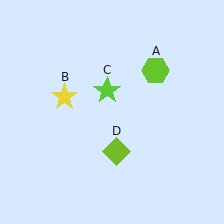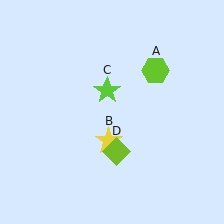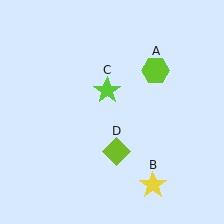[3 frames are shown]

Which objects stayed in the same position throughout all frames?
Lime hexagon (object A) and lime star (object C) and lime diamond (object D) remained stationary.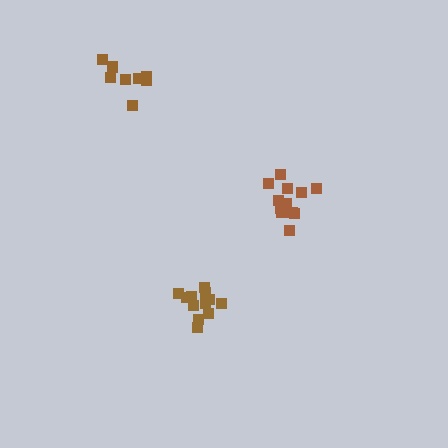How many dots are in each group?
Group 1: 12 dots, Group 2: 8 dots, Group 3: 12 dots (32 total).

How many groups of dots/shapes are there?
There are 3 groups.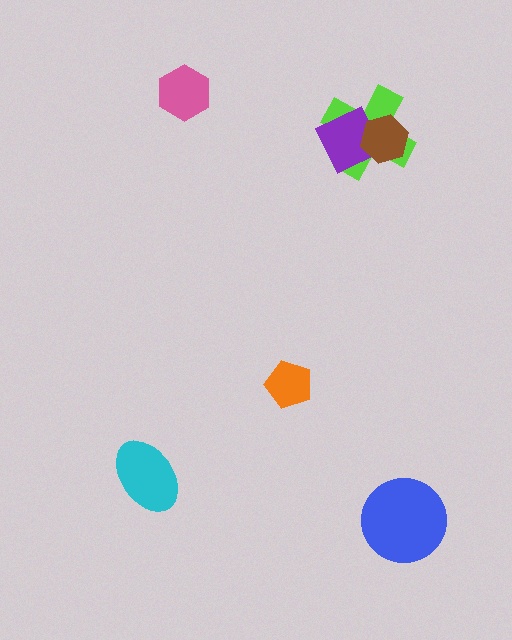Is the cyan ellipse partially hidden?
No, no other shape covers it.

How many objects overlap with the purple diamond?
2 objects overlap with the purple diamond.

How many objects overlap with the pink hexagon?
0 objects overlap with the pink hexagon.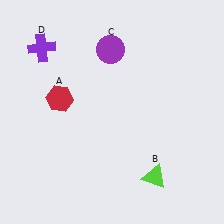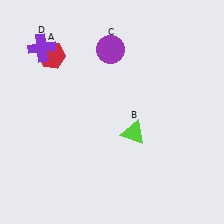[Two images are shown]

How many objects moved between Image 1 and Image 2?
2 objects moved between the two images.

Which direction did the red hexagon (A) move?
The red hexagon (A) moved up.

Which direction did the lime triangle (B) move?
The lime triangle (B) moved up.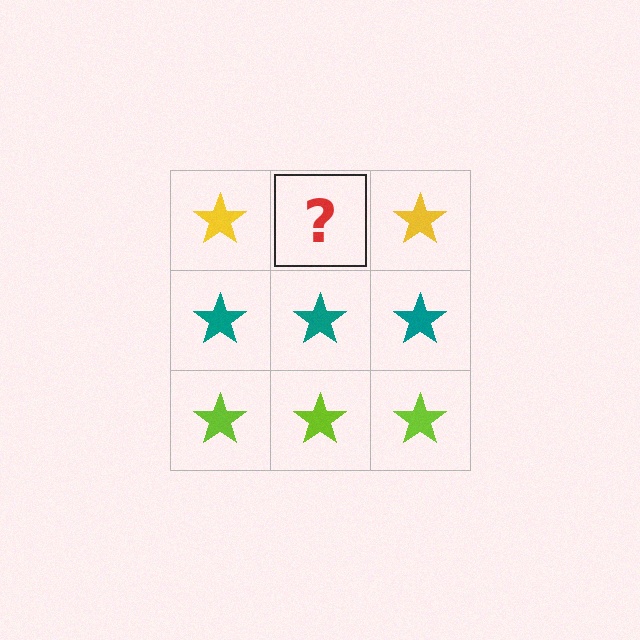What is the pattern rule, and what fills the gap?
The rule is that each row has a consistent color. The gap should be filled with a yellow star.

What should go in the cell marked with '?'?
The missing cell should contain a yellow star.